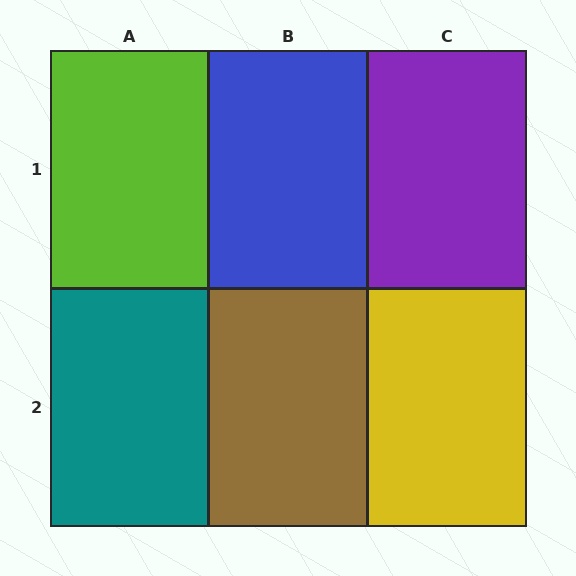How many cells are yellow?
1 cell is yellow.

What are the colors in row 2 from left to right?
Teal, brown, yellow.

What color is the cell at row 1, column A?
Lime.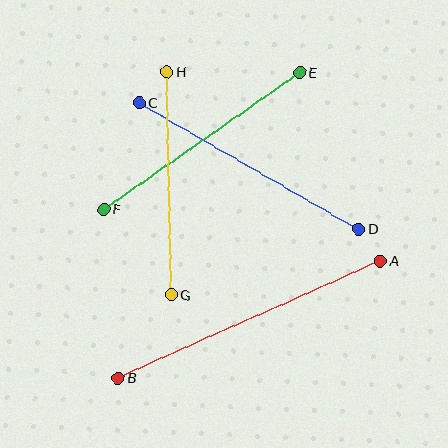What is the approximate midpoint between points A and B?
The midpoint is at approximately (249, 319) pixels.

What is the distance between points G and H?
The distance is approximately 223 pixels.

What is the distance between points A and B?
The distance is approximately 287 pixels.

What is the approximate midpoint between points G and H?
The midpoint is at approximately (169, 183) pixels.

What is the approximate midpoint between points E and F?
The midpoint is at approximately (202, 141) pixels.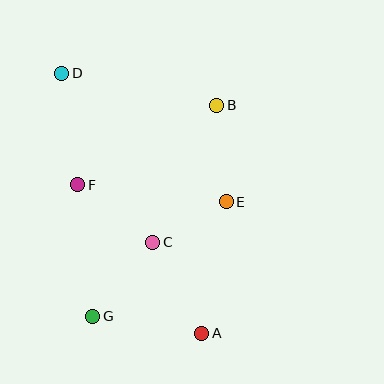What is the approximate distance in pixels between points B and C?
The distance between B and C is approximately 151 pixels.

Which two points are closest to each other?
Points C and E are closest to each other.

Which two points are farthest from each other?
Points A and D are farthest from each other.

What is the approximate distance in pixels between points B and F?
The distance between B and F is approximately 160 pixels.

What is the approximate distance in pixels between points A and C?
The distance between A and C is approximately 103 pixels.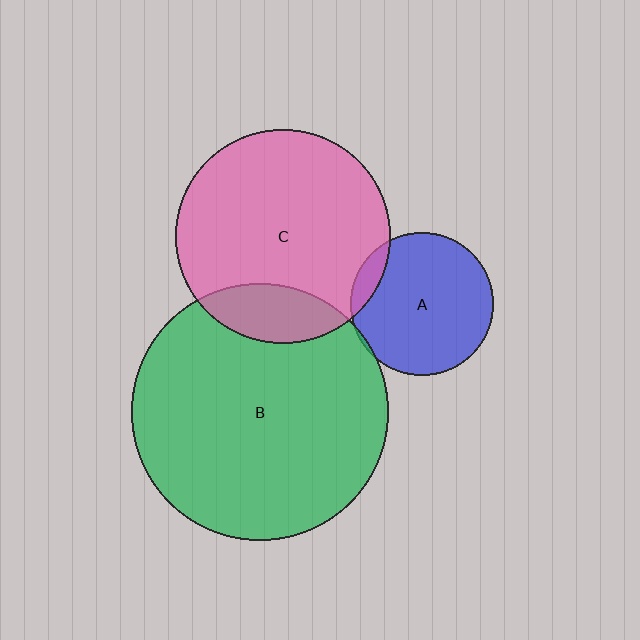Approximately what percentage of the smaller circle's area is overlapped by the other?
Approximately 15%.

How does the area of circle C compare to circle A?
Approximately 2.2 times.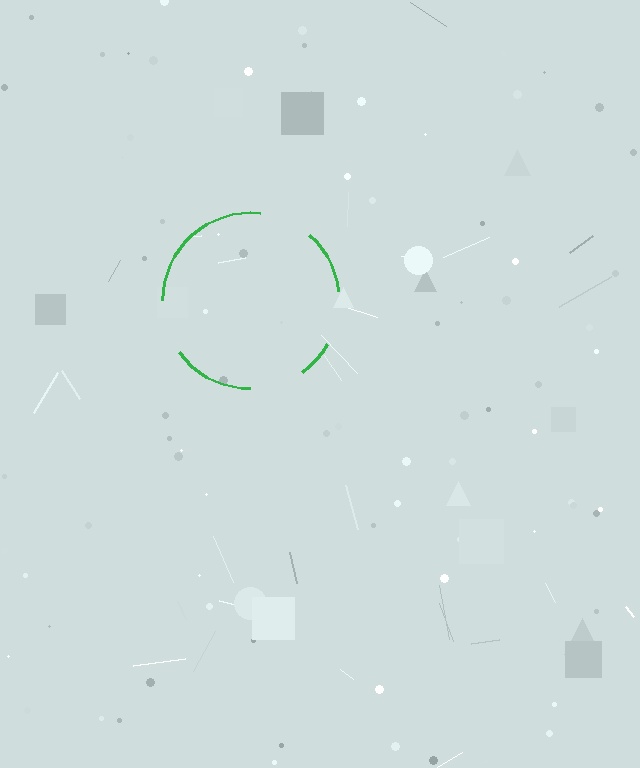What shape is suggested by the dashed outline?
The dashed outline suggests a circle.